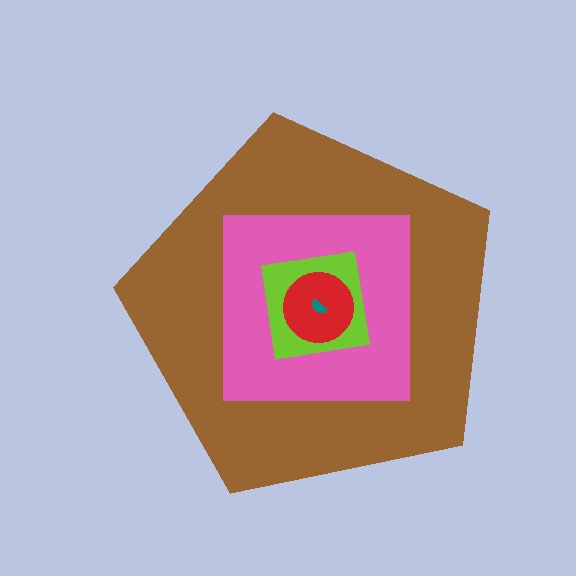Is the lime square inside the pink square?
Yes.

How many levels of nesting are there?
5.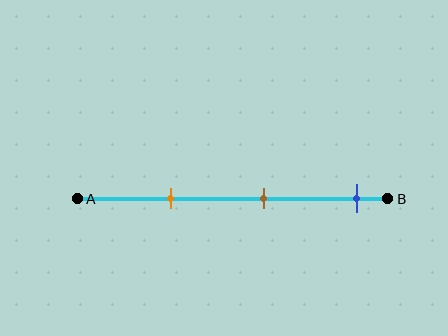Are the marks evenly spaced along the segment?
Yes, the marks are approximately evenly spaced.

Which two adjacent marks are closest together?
The orange and brown marks are the closest adjacent pair.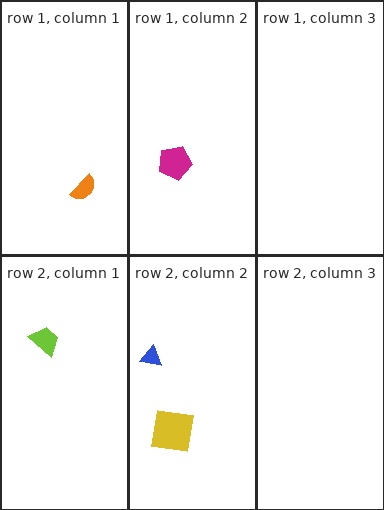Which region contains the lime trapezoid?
The row 2, column 1 region.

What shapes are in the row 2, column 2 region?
The blue triangle, the yellow square.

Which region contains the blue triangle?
The row 2, column 2 region.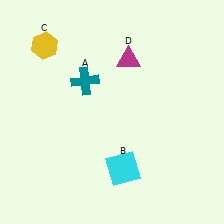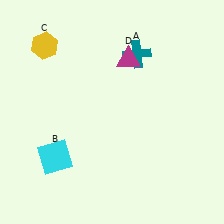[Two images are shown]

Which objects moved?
The objects that moved are: the teal cross (A), the cyan square (B).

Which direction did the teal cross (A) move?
The teal cross (A) moved right.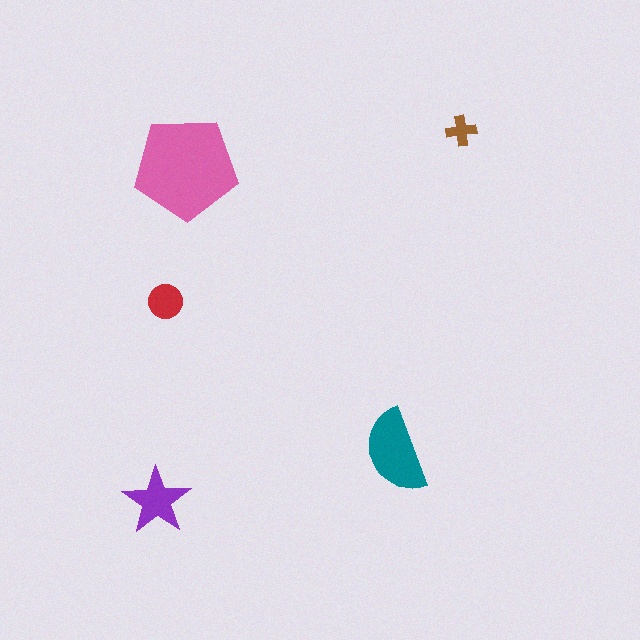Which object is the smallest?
The brown cross.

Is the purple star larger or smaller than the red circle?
Larger.